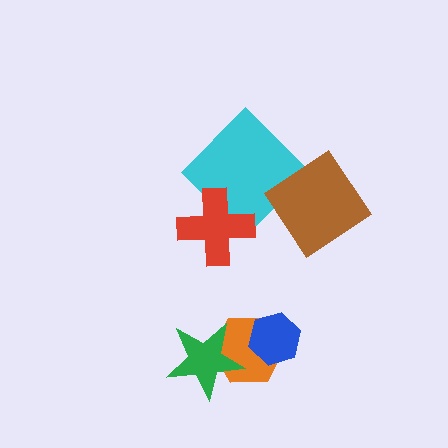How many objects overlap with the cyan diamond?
1 object overlaps with the cyan diamond.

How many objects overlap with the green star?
1 object overlaps with the green star.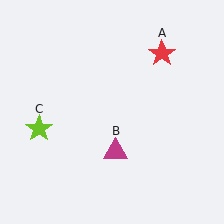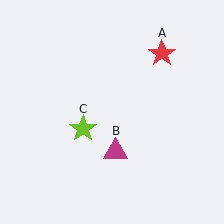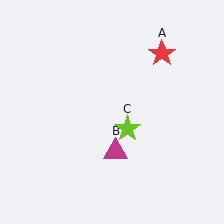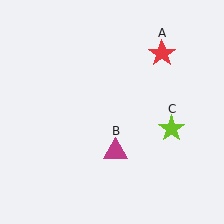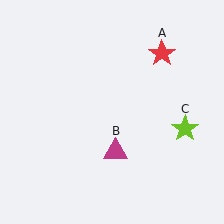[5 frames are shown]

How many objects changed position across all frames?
1 object changed position: lime star (object C).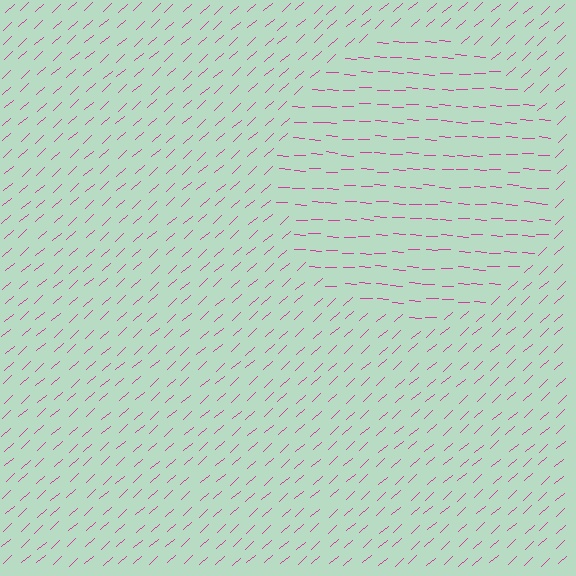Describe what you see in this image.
The image is filled with small magenta line segments. A circle region in the image has lines oriented differently from the surrounding lines, creating a visible texture boundary.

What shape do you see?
I see a circle.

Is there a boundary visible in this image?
Yes, there is a texture boundary formed by a change in line orientation.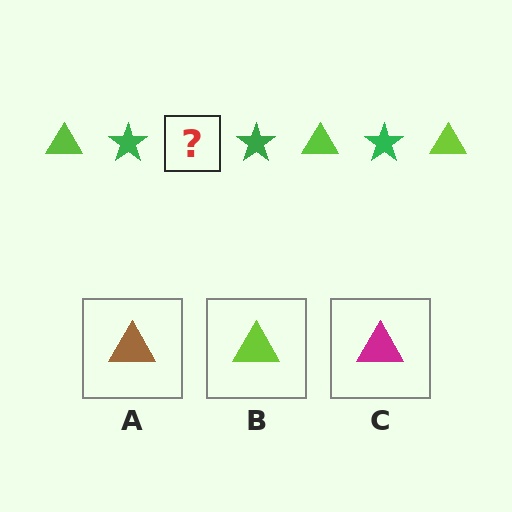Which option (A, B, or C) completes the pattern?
B.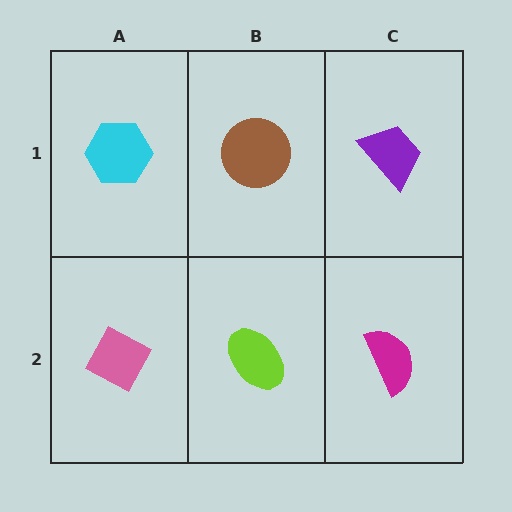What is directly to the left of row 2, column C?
A lime ellipse.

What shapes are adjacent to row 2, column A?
A cyan hexagon (row 1, column A), a lime ellipse (row 2, column B).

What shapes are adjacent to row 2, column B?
A brown circle (row 1, column B), a pink diamond (row 2, column A), a magenta semicircle (row 2, column C).